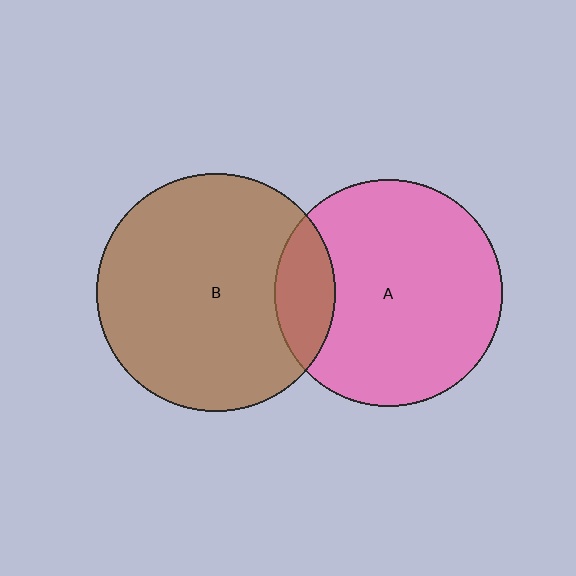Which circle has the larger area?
Circle B (brown).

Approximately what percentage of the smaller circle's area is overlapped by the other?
Approximately 15%.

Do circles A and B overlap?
Yes.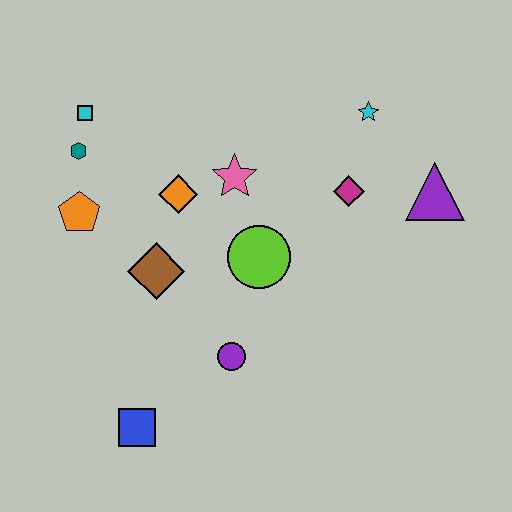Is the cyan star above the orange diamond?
Yes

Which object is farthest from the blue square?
The cyan star is farthest from the blue square.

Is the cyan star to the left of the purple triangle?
Yes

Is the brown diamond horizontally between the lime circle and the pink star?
No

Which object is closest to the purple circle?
The lime circle is closest to the purple circle.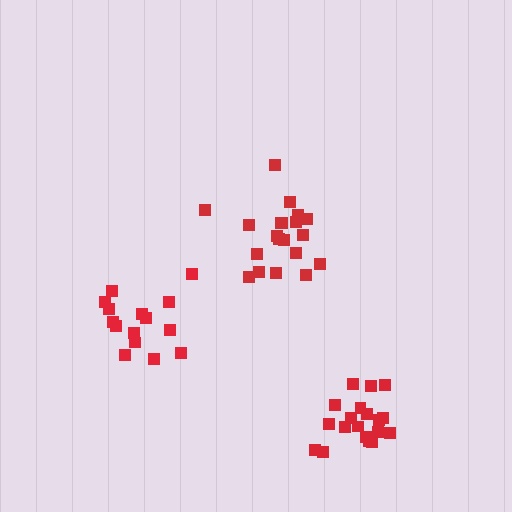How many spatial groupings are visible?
There are 3 spatial groupings.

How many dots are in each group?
Group 1: 20 dots, Group 2: 15 dots, Group 3: 19 dots (54 total).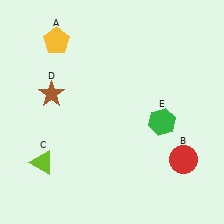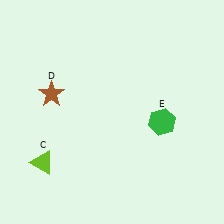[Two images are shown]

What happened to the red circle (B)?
The red circle (B) was removed in Image 2. It was in the bottom-right area of Image 1.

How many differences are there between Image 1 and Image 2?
There are 2 differences between the two images.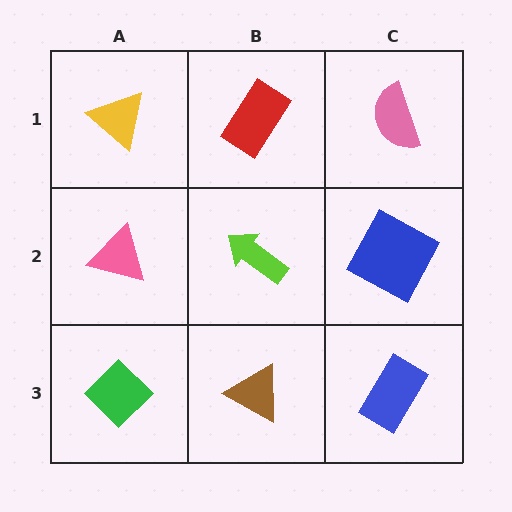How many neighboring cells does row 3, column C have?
2.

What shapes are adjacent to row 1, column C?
A blue square (row 2, column C), a red rectangle (row 1, column B).